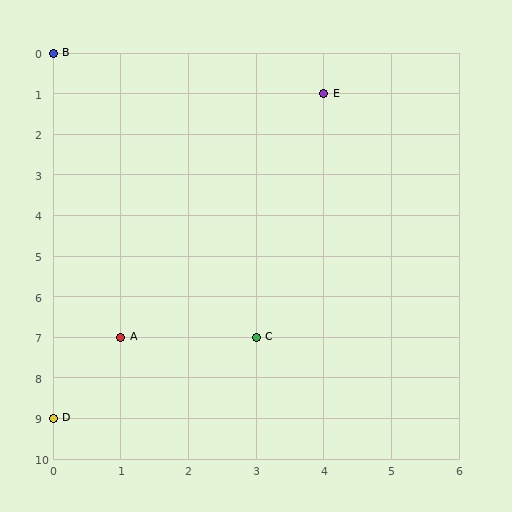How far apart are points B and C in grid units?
Points B and C are 3 columns and 7 rows apart (about 7.6 grid units diagonally).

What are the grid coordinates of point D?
Point D is at grid coordinates (0, 9).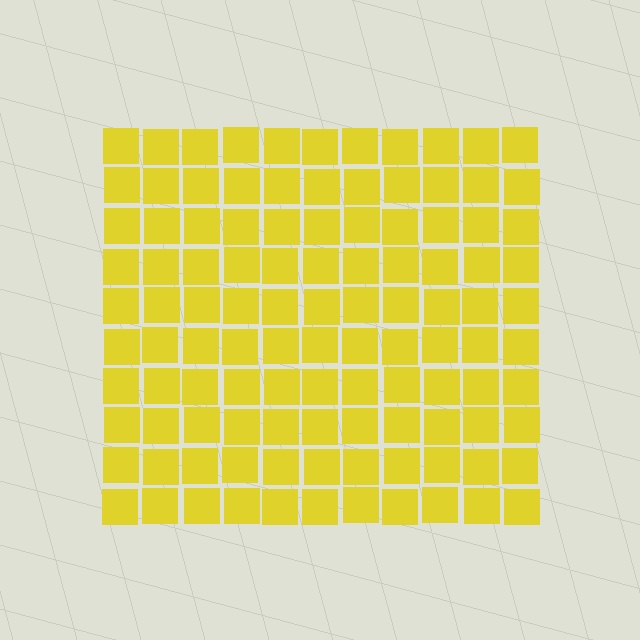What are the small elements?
The small elements are squares.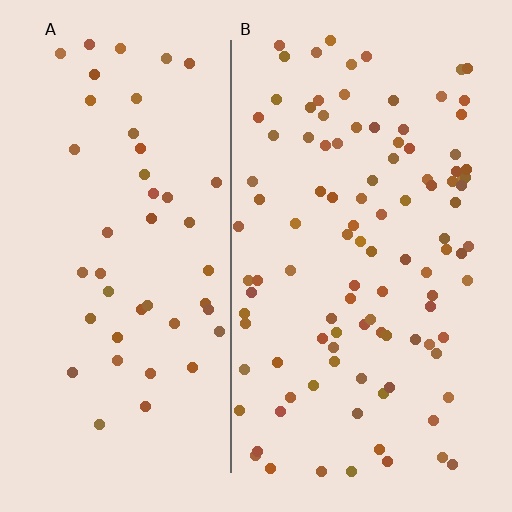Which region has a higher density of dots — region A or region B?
B (the right).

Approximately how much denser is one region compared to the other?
Approximately 2.3× — region B over region A.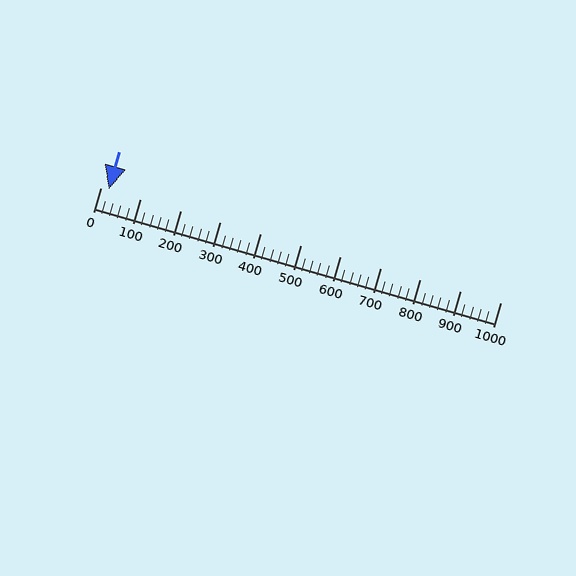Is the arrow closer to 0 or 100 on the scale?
The arrow is closer to 0.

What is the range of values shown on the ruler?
The ruler shows values from 0 to 1000.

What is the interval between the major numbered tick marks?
The major tick marks are spaced 100 units apart.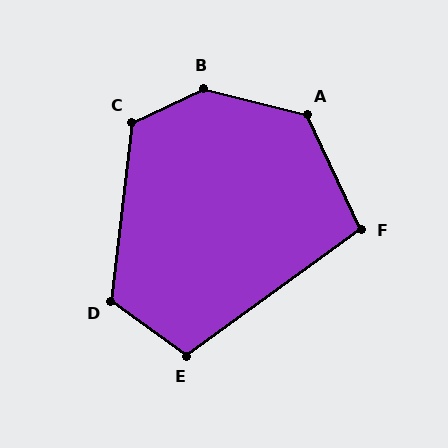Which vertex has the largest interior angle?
B, at approximately 140 degrees.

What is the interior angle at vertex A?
Approximately 130 degrees (obtuse).